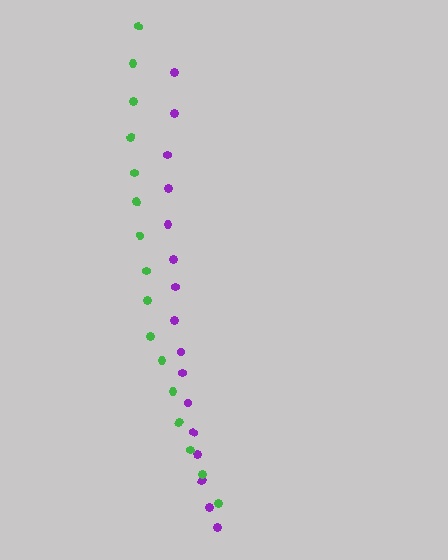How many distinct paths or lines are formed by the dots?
There are 2 distinct paths.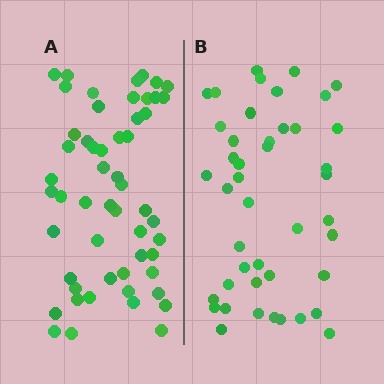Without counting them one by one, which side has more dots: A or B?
Region A (the left region) has more dots.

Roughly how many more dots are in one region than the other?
Region A has roughly 10 or so more dots than region B.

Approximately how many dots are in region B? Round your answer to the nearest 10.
About 40 dots. (The exact count is 44, which rounds to 40.)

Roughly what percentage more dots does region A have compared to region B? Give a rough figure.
About 25% more.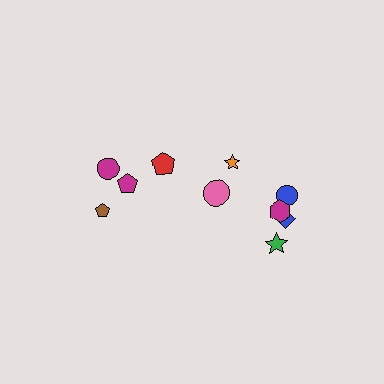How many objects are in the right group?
There are 6 objects.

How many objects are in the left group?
There are 4 objects.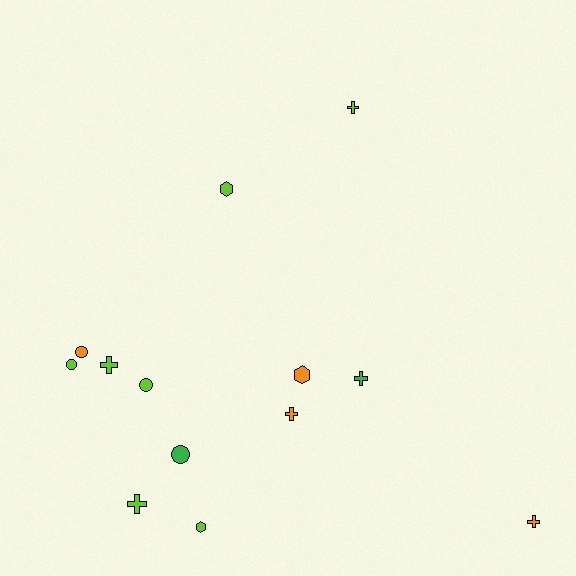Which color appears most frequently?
Lime, with 7 objects.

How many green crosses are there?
There is 1 green cross.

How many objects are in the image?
There are 13 objects.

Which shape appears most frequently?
Cross, with 6 objects.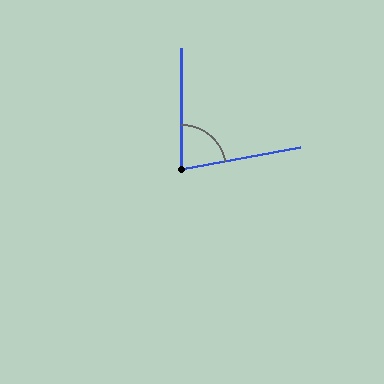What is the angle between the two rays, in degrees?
Approximately 80 degrees.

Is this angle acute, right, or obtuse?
It is acute.